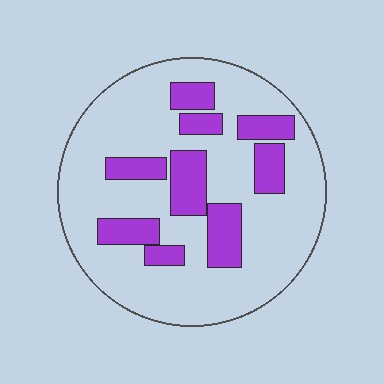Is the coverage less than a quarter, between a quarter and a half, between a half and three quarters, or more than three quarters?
Less than a quarter.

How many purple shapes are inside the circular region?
9.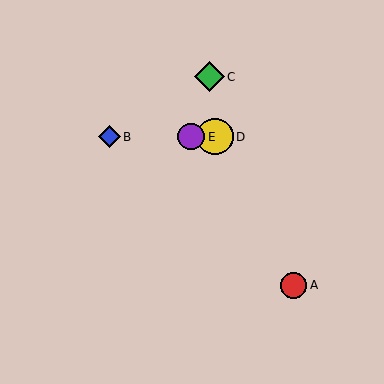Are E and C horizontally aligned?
No, E is at y≈137 and C is at y≈77.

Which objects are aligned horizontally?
Objects B, D, E are aligned horizontally.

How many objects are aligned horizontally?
3 objects (B, D, E) are aligned horizontally.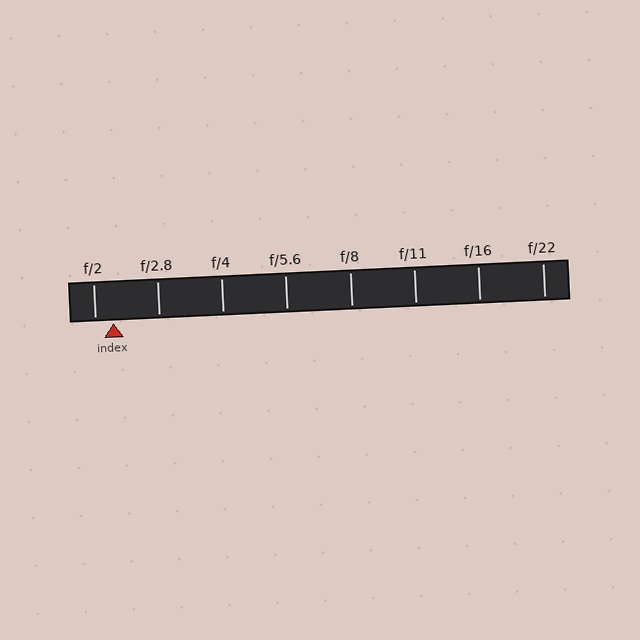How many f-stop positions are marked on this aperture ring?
There are 8 f-stop positions marked.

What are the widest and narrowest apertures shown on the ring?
The widest aperture shown is f/2 and the narrowest is f/22.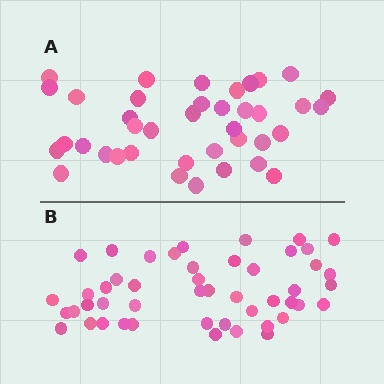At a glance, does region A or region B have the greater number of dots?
Region B (the bottom region) has more dots.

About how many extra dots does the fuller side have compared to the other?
Region B has roughly 8 or so more dots than region A.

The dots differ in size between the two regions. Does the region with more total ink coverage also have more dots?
No. Region A has more total ink coverage because its dots are larger, but region B actually contains more individual dots. Total area can be misleading — the number of items is what matters here.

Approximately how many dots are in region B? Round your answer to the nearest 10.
About 50 dots. (The exact count is 48, which rounds to 50.)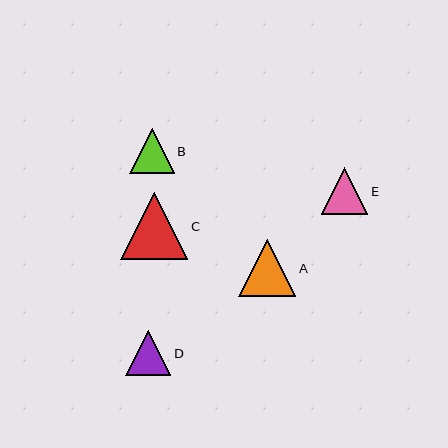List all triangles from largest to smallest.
From largest to smallest: C, A, E, D, B.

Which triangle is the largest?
Triangle C is the largest with a size of approximately 67 pixels.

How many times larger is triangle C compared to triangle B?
Triangle C is approximately 1.5 times the size of triangle B.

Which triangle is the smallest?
Triangle B is the smallest with a size of approximately 44 pixels.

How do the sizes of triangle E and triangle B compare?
Triangle E and triangle B are approximately the same size.